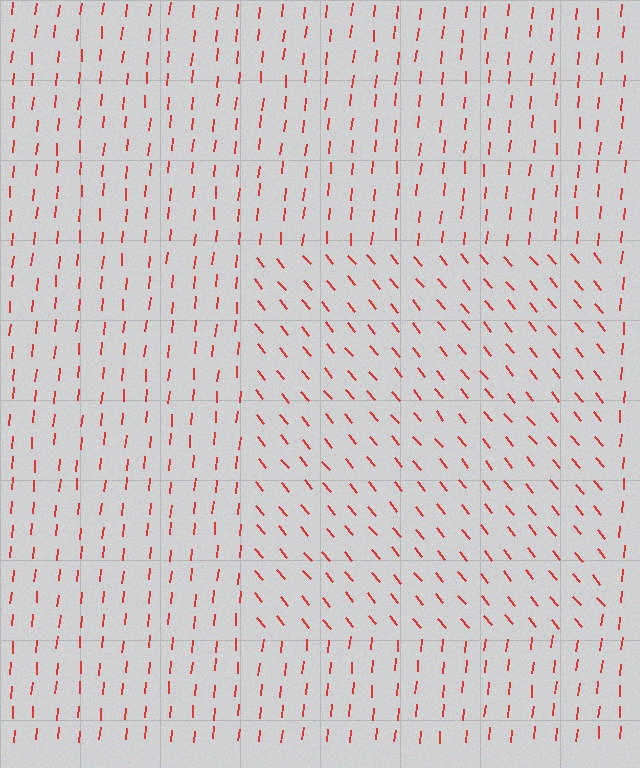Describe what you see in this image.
The image is filled with small red line segments. A rectangle region in the image has lines oriented differently from the surrounding lines, creating a visible texture boundary.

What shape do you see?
I see a rectangle.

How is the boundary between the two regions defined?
The boundary is defined purely by a change in line orientation (approximately 45 degrees difference). All lines are the same color and thickness.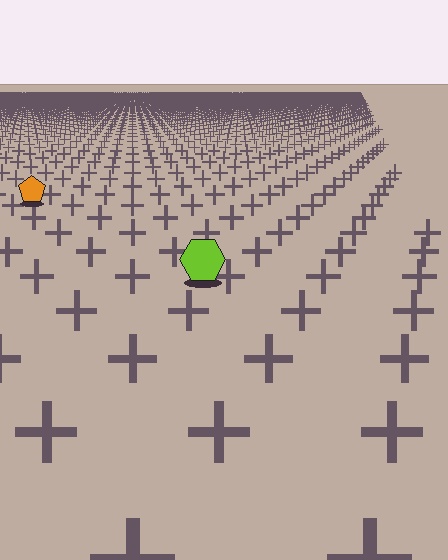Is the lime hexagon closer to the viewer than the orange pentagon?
Yes. The lime hexagon is closer — you can tell from the texture gradient: the ground texture is coarser near it.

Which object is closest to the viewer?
The lime hexagon is closest. The texture marks near it are larger and more spread out.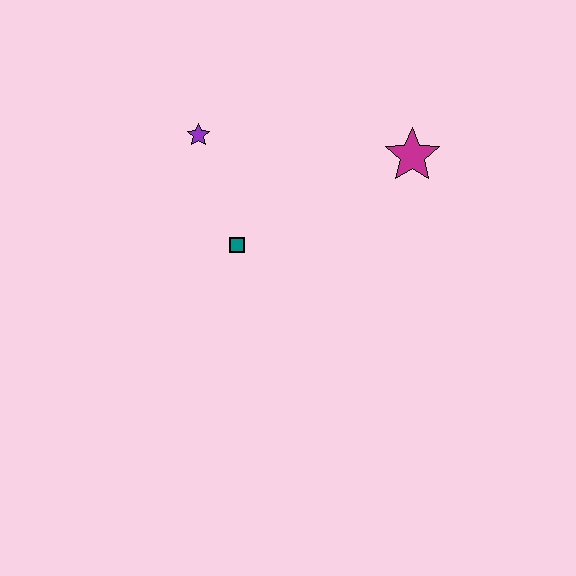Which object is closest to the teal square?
The purple star is closest to the teal square.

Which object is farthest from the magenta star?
The purple star is farthest from the magenta star.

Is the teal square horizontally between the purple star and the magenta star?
Yes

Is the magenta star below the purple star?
Yes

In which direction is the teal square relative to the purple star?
The teal square is below the purple star.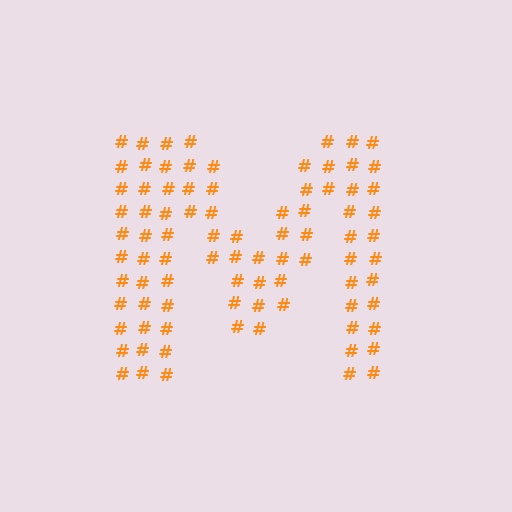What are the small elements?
The small elements are hash symbols.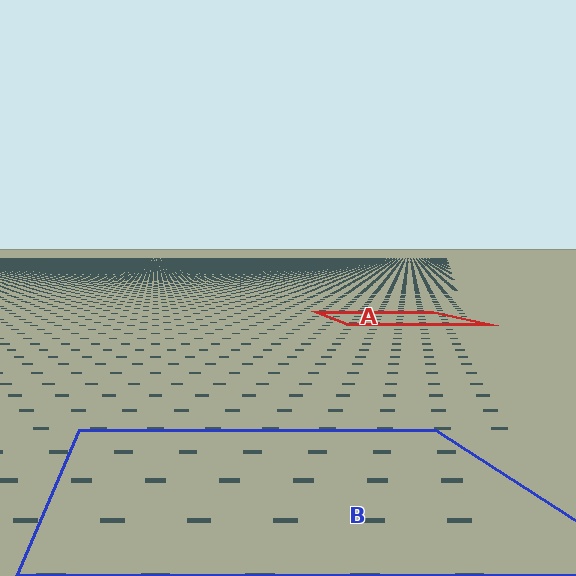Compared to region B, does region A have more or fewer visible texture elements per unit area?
Region A has more texture elements per unit area — they are packed more densely because it is farther away.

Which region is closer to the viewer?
Region B is closer. The texture elements there are larger and more spread out.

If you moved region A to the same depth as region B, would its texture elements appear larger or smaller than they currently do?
They would appear larger. At a closer depth, the same texture elements are projected at a bigger on-screen size.